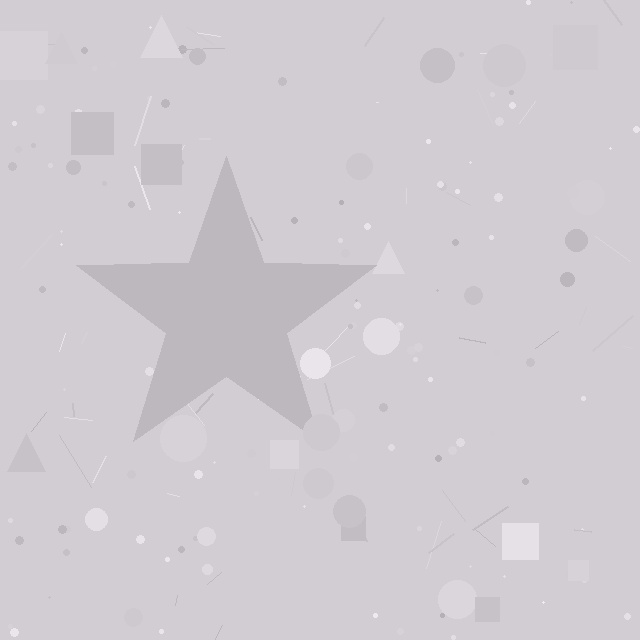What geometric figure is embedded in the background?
A star is embedded in the background.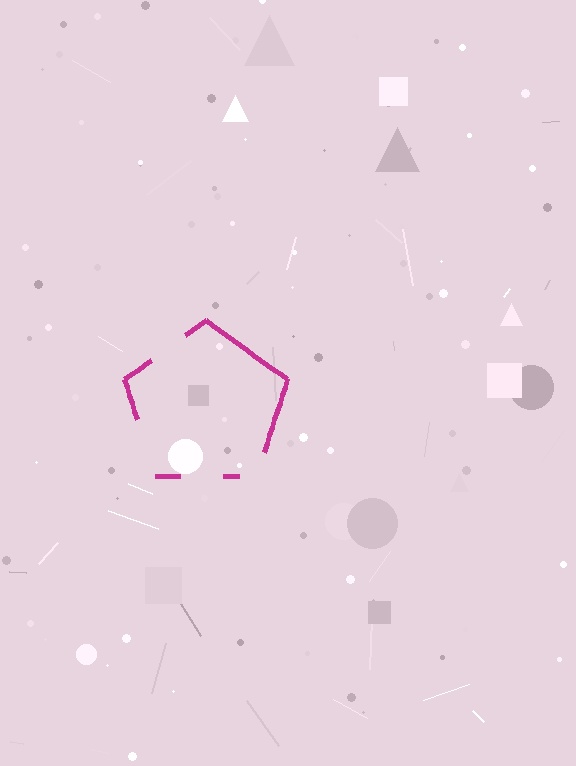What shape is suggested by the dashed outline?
The dashed outline suggests a pentagon.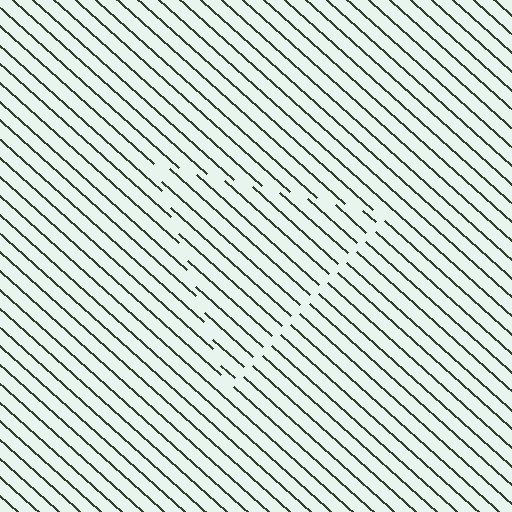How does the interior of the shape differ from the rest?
The interior of the shape contains the same grating, shifted by half a period — the contour is defined by the phase discontinuity where line-ends from the inner and outer gratings abut.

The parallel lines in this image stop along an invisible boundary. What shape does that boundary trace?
An illusory triangle. The interior of the shape contains the same grating, shifted by half a period — the contour is defined by the phase discontinuity where line-ends from the inner and outer gratings abut.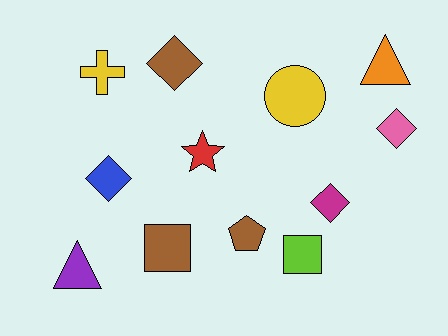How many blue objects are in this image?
There is 1 blue object.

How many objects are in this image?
There are 12 objects.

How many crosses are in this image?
There is 1 cross.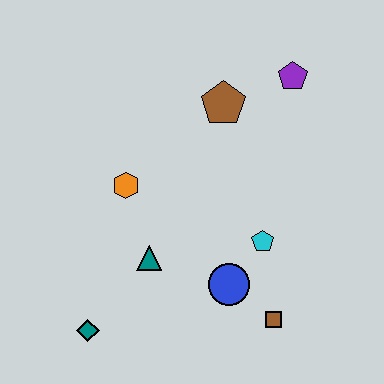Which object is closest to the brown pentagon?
The purple pentagon is closest to the brown pentagon.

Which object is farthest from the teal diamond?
The purple pentagon is farthest from the teal diamond.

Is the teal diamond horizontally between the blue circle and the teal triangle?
No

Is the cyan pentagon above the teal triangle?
Yes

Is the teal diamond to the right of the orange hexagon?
No